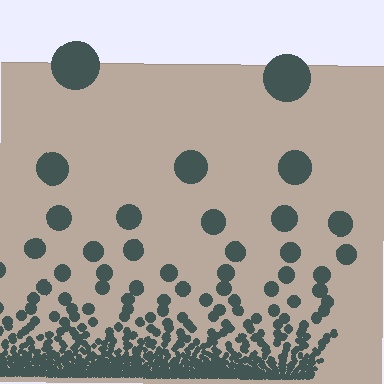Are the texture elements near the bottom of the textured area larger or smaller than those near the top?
Smaller. The gradient is inverted — elements near the bottom are smaller and denser.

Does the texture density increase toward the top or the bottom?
Density increases toward the bottom.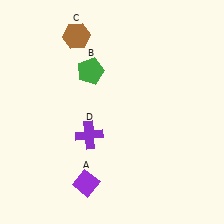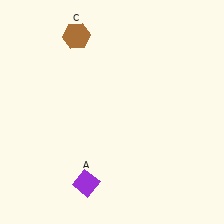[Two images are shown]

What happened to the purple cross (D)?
The purple cross (D) was removed in Image 2. It was in the bottom-left area of Image 1.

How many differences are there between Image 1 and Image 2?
There are 2 differences between the two images.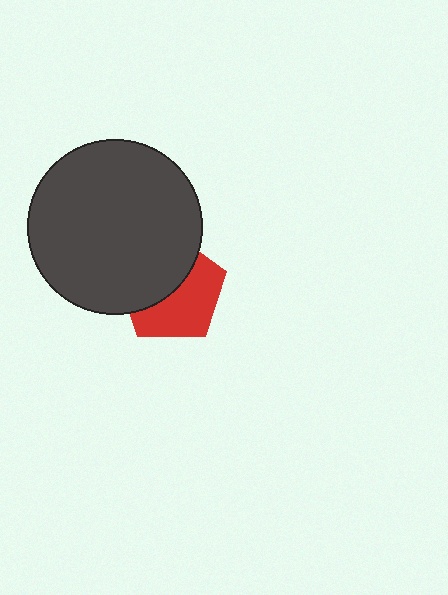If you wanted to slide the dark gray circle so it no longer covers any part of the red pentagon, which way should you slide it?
Slide it toward the upper-left — that is the most direct way to separate the two shapes.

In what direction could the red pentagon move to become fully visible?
The red pentagon could move toward the lower-right. That would shift it out from behind the dark gray circle entirely.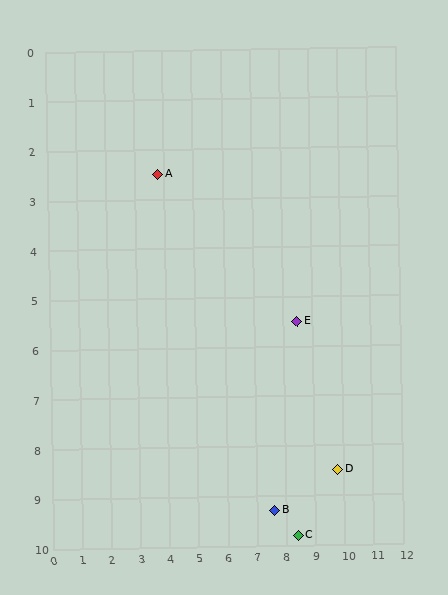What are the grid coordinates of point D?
Point D is at approximately (9.8, 8.5).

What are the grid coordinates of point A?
Point A is at approximately (3.8, 2.5).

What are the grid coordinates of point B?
Point B is at approximately (7.6, 9.3).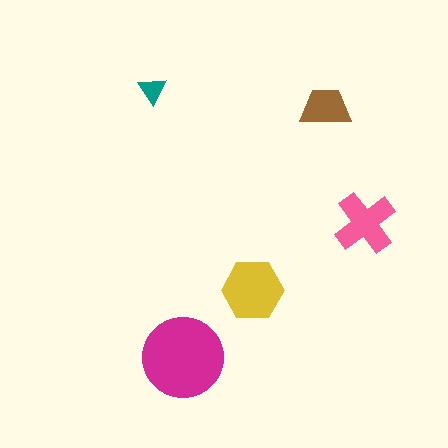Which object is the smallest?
The teal triangle.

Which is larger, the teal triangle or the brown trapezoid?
The brown trapezoid.